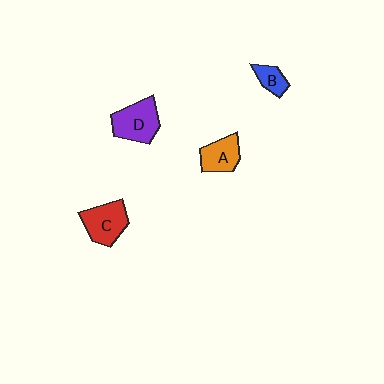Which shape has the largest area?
Shape D (purple).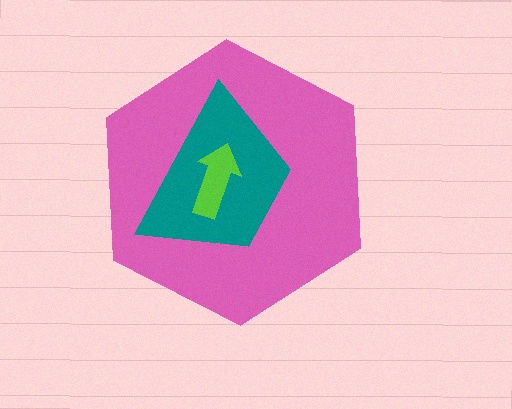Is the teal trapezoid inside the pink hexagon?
Yes.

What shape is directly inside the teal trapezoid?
The lime arrow.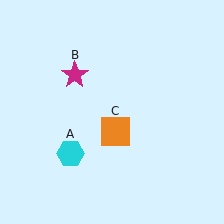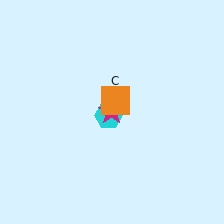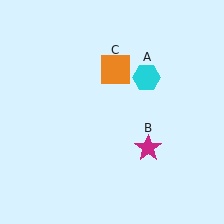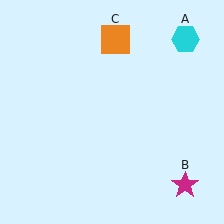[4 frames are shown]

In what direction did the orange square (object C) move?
The orange square (object C) moved up.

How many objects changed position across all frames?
3 objects changed position: cyan hexagon (object A), magenta star (object B), orange square (object C).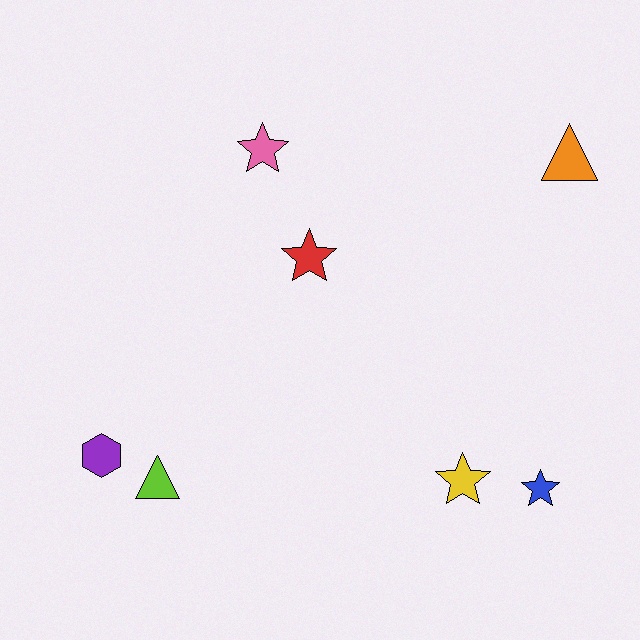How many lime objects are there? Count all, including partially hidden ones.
There is 1 lime object.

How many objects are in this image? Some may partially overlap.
There are 7 objects.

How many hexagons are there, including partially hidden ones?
There is 1 hexagon.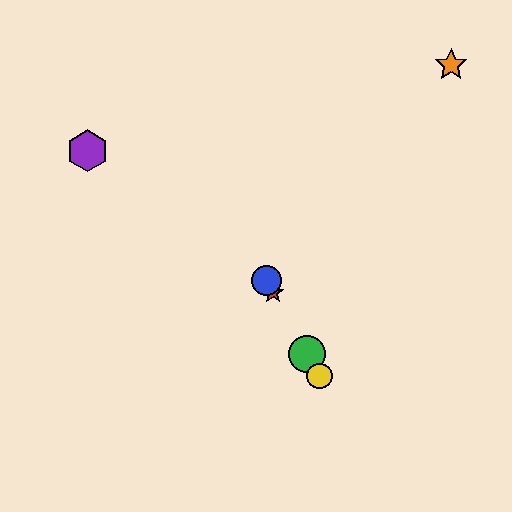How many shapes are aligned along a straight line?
4 shapes (the red star, the blue circle, the green circle, the yellow circle) are aligned along a straight line.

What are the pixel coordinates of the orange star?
The orange star is at (451, 65).